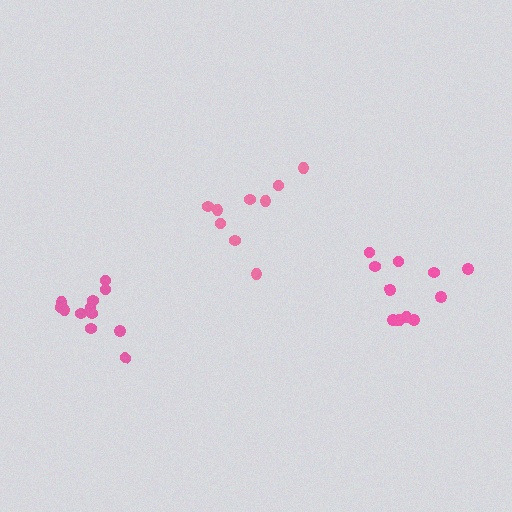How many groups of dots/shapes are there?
There are 3 groups.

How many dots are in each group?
Group 1: 9 dots, Group 2: 12 dots, Group 3: 12 dots (33 total).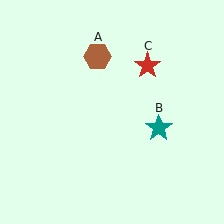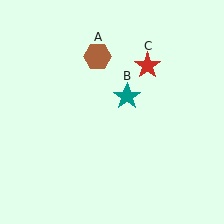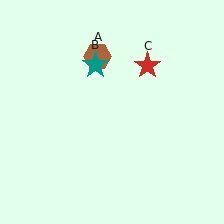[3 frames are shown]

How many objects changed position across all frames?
1 object changed position: teal star (object B).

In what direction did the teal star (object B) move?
The teal star (object B) moved up and to the left.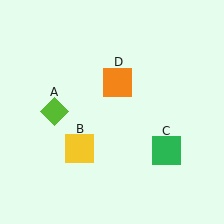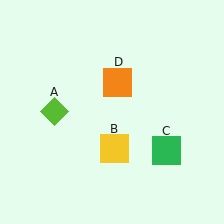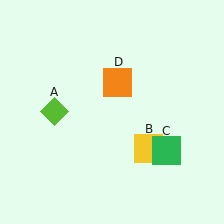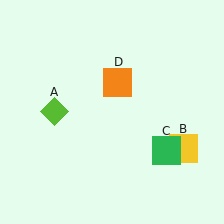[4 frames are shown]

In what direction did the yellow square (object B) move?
The yellow square (object B) moved right.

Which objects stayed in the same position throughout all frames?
Lime diamond (object A) and green square (object C) and orange square (object D) remained stationary.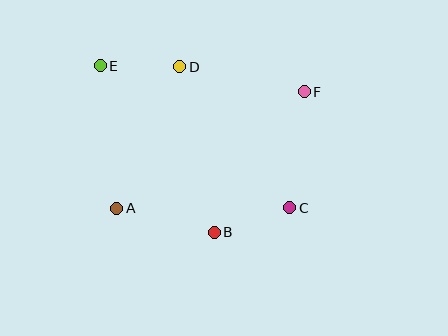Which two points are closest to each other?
Points D and E are closest to each other.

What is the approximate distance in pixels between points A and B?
The distance between A and B is approximately 100 pixels.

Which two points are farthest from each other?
Points C and E are farthest from each other.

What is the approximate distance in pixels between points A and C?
The distance between A and C is approximately 173 pixels.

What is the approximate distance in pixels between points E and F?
The distance between E and F is approximately 206 pixels.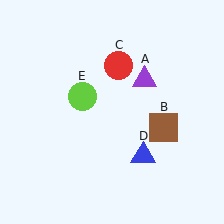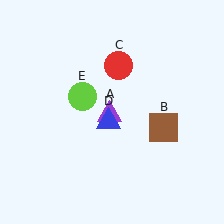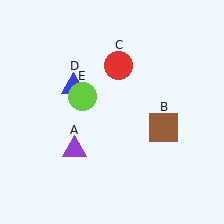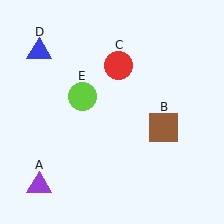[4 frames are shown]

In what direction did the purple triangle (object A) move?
The purple triangle (object A) moved down and to the left.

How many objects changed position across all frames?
2 objects changed position: purple triangle (object A), blue triangle (object D).